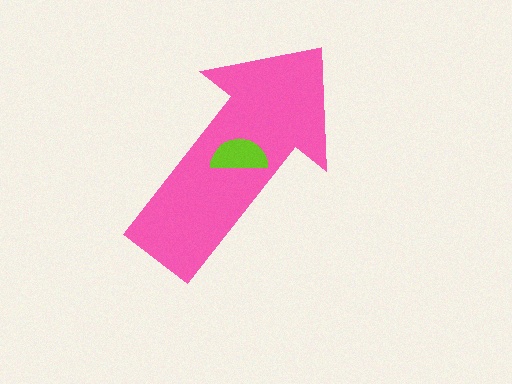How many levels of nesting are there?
2.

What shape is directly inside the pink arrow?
The lime semicircle.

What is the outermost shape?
The pink arrow.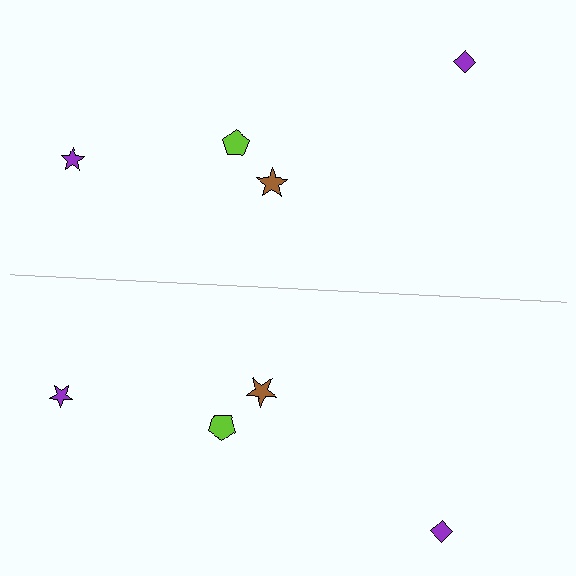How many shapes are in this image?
There are 8 shapes in this image.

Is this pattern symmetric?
Yes, this pattern has bilateral (reflection) symmetry.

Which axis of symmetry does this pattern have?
The pattern has a horizontal axis of symmetry running through the center of the image.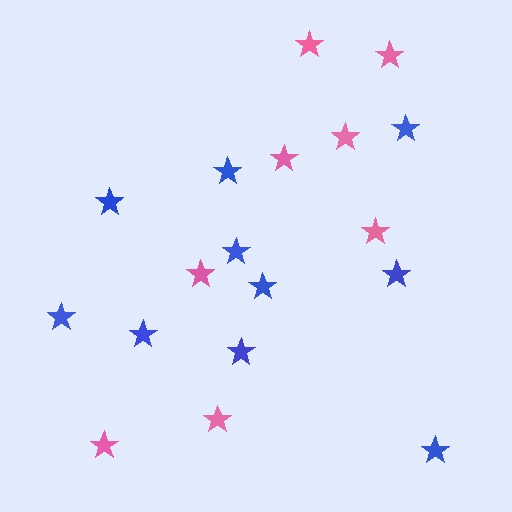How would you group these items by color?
There are 2 groups: one group of blue stars (10) and one group of pink stars (8).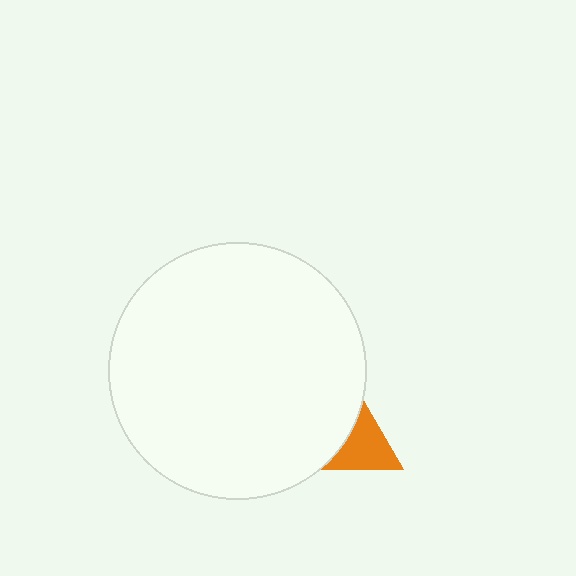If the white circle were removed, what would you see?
You would see the complete orange triangle.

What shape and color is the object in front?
The object in front is a white circle.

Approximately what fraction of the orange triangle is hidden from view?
Roughly 66% of the orange triangle is hidden behind the white circle.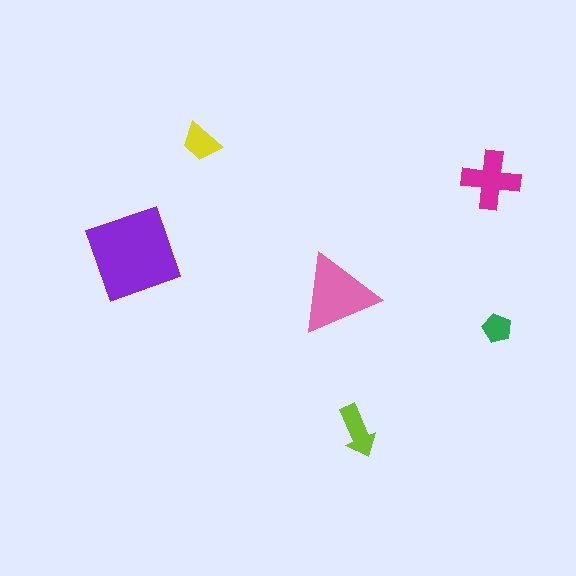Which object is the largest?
The purple diamond.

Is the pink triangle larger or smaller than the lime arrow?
Larger.